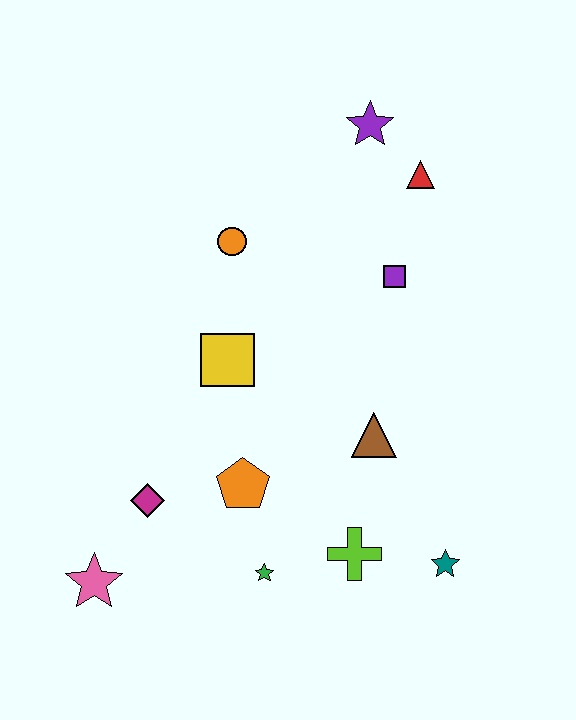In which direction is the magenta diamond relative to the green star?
The magenta diamond is to the left of the green star.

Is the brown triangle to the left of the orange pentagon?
No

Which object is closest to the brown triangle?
The lime cross is closest to the brown triangle.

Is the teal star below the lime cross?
Yes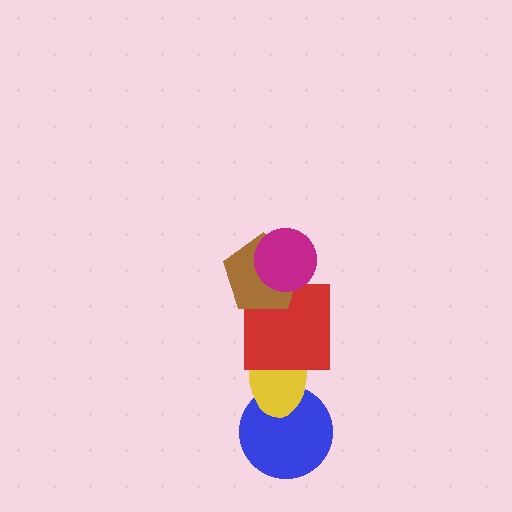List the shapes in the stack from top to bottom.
From top to bottom: the magenta circle, the brown pentagon, the red square, the yellow ellipse, the blue circle.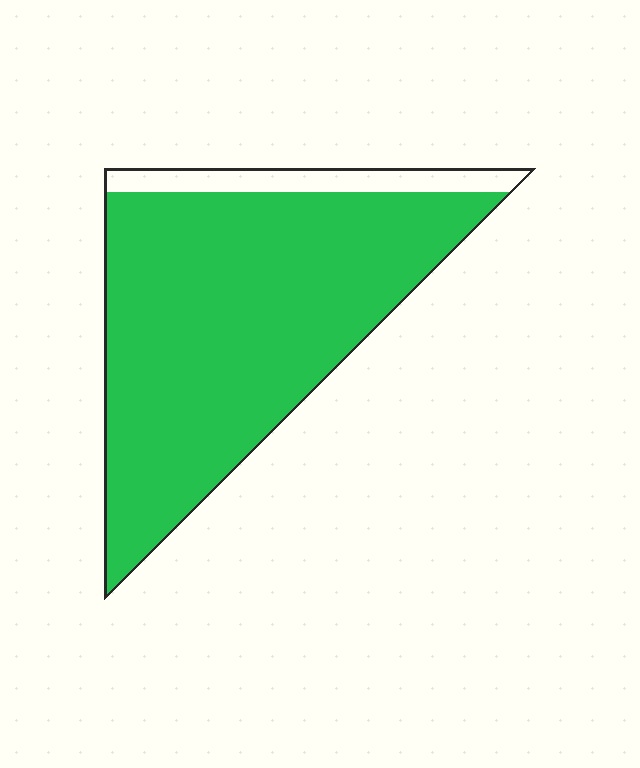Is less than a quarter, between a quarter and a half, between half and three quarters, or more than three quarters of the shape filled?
More than three quarters.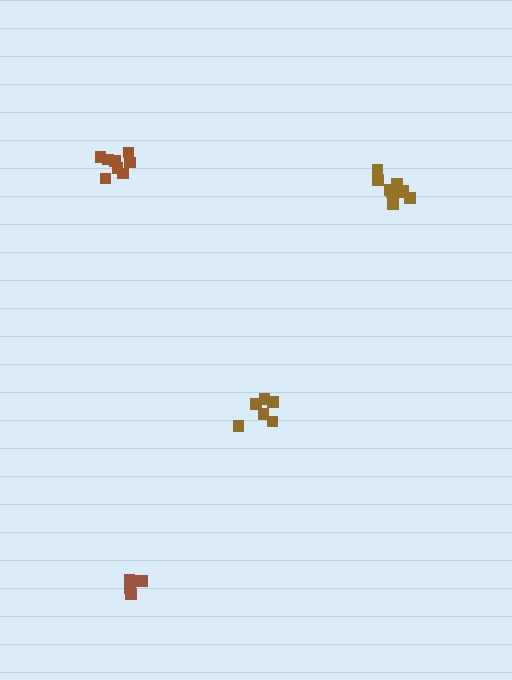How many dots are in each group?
Group 1: 6 dots, Group 2: 9 dots, Group 3: 6 dots, Group 4: 8 dots (29 total).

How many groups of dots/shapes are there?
There are 4 groups.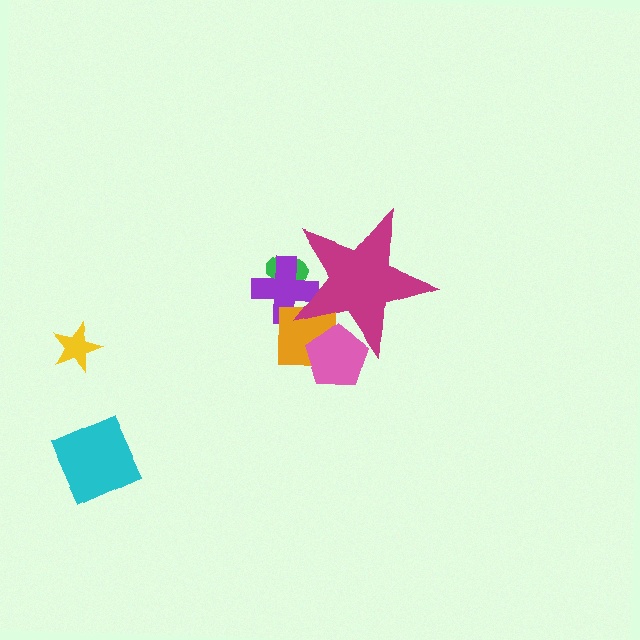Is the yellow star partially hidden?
No, the yellow star is fully visible.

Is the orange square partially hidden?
Yes, the orange square is partially hidden behind the magenta star.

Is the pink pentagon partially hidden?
Yes, the pink pentagon is partially hidden behind the magenta star.